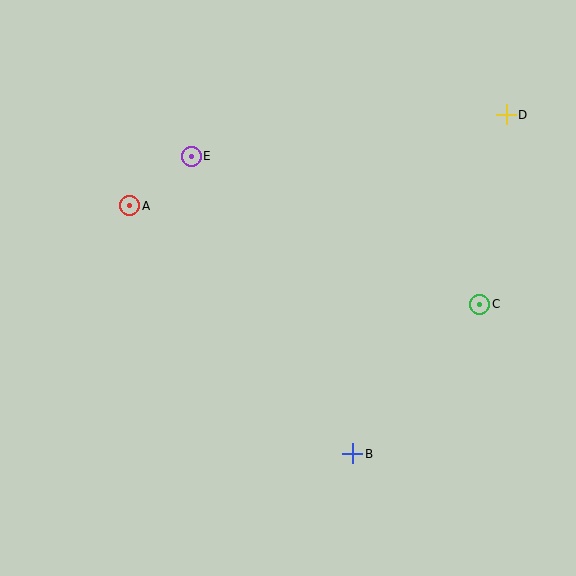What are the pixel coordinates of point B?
Point B is at (353, 454).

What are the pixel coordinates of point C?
Point C is at (480, 304).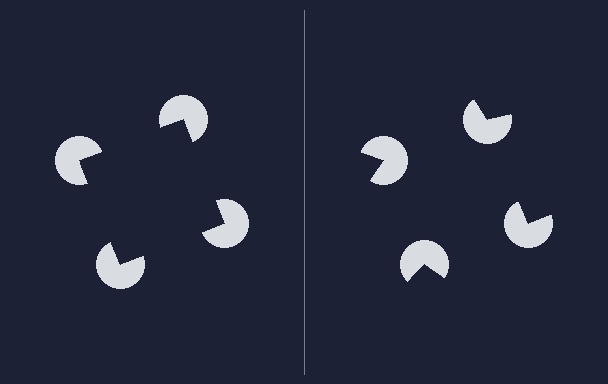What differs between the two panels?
The pac-man discs are positioned identically on both sides; only the wedge orientations differ. On the left they align to a square; on the right they are misaligned.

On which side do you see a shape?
An illusory square appears on the left side. On the right side the wedge cuts are rotated, so no coherent shape forms.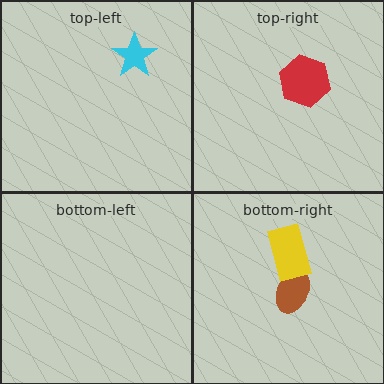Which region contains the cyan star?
The top-left region.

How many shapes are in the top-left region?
1.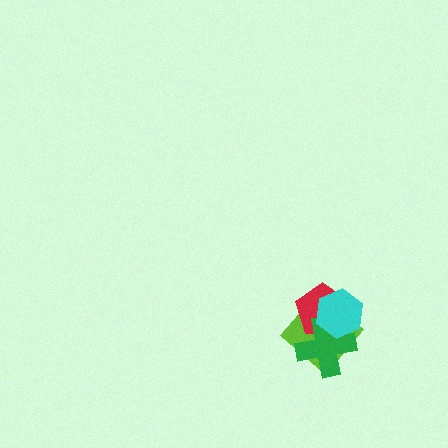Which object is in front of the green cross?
The cyan hexagon is in front of the green cross.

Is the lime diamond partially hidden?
Yes, it is partially covered by another shape.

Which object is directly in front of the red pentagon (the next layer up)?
The green cross is directly in front of the red pentagon.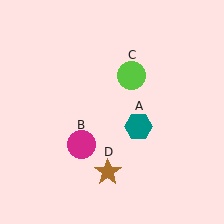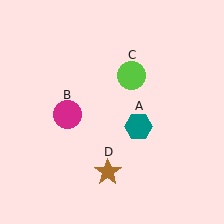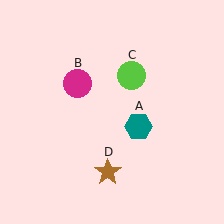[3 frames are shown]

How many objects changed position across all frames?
1 object changed position: magenta circle (object B).